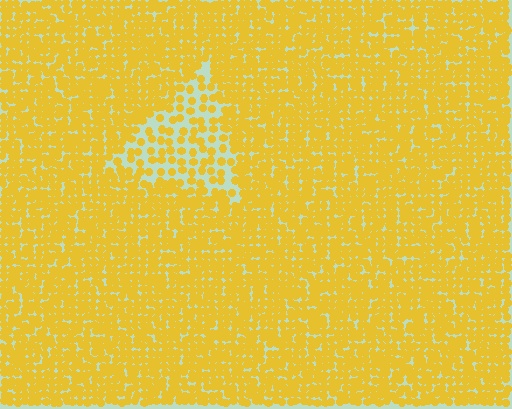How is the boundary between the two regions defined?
The boundary is defined by a change in element density (approximately 2.2x ratio). All elements are the same color, size, and shape.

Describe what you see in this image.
The image contains small yellow elements arranged at two different densities. A triangle-shaped region is visible where the elements are less densely packed than the surrounding area.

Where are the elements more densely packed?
The elements are more densely packed outside the triangle boundary.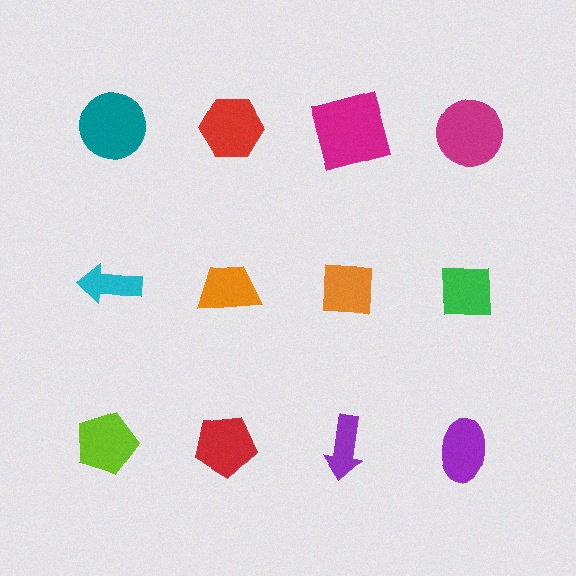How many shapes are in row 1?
4 shapes.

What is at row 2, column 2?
An orange trapezoid.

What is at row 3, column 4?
A purple ellipse.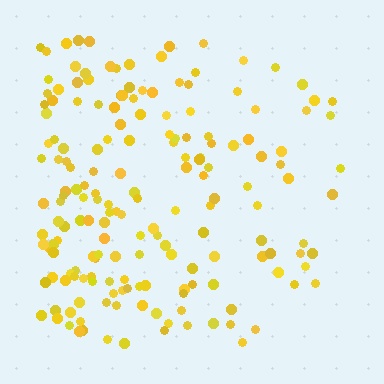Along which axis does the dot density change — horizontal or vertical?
Horizontal.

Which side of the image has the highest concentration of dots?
The left.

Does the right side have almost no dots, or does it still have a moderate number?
Still a moderate number, just noticeably fewer than the left.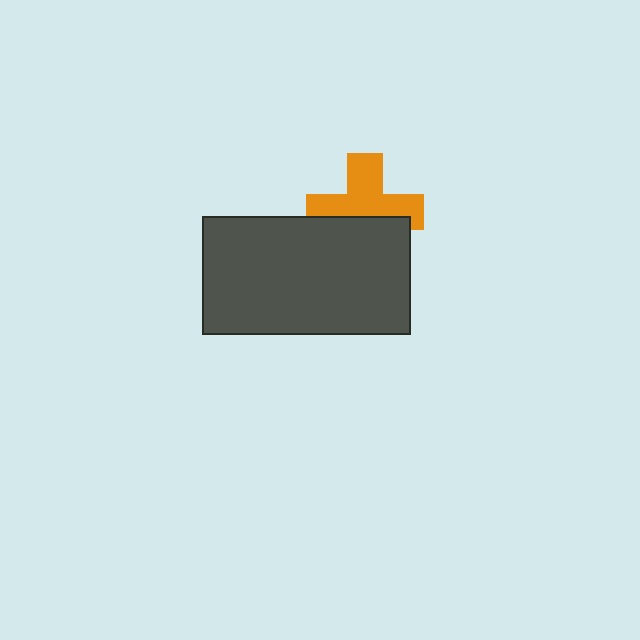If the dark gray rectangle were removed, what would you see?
You would see the complete orange cross.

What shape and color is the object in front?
The object in front is a dark gray rectangle.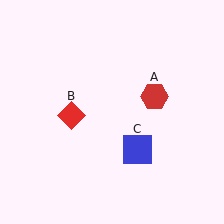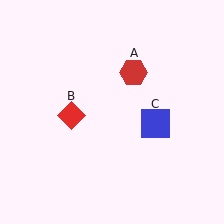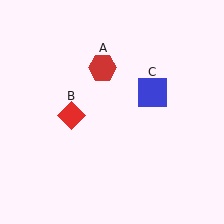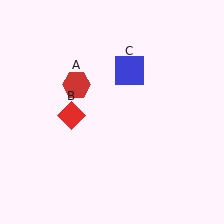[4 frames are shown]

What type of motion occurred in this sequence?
The red hexagon (object A), blue square (object C) rotated counterclockwise around the center of the scene.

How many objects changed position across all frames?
2 objects changed position: red hexagon (object A), blue square (object C).